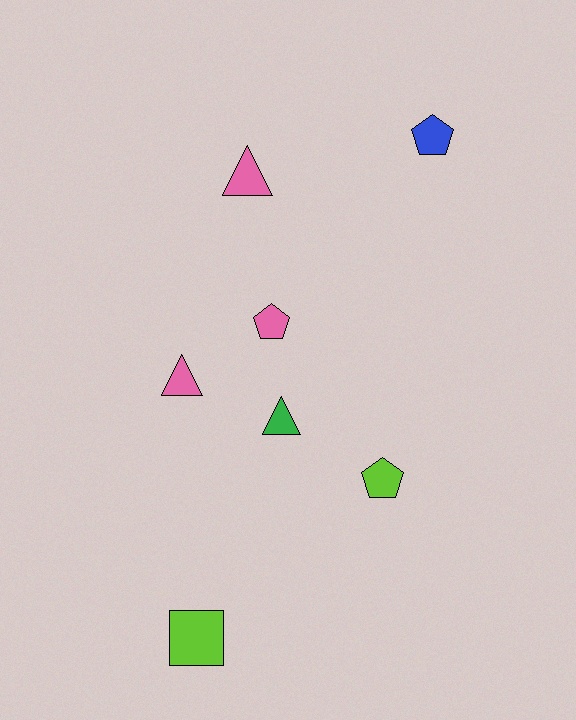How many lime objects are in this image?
There are 2 lime objects.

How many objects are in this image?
There are 7 objects.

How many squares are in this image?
There is 1 square.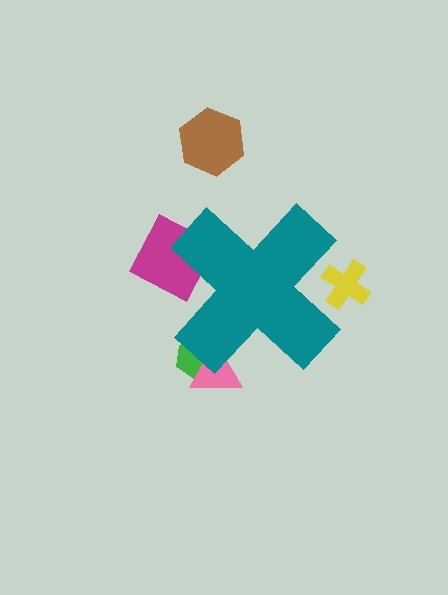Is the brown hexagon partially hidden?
No, the brown hexagon is fully visible.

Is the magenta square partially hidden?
Yes, the magenta square is partially hidden behind the teal cross.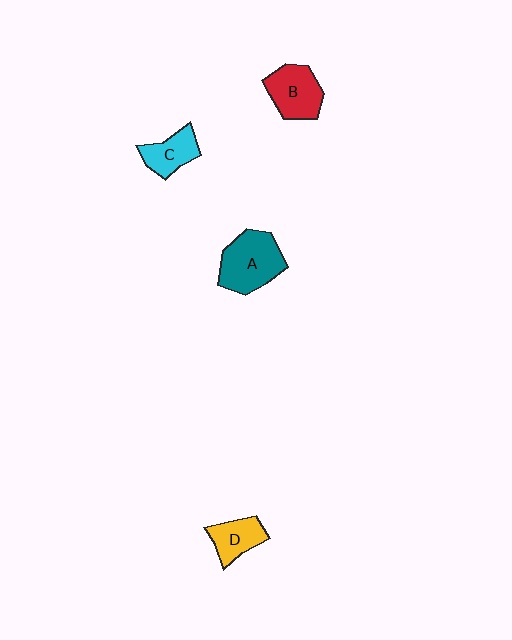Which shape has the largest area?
Shape A (teal).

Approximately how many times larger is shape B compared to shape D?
Approximately 1.4 times.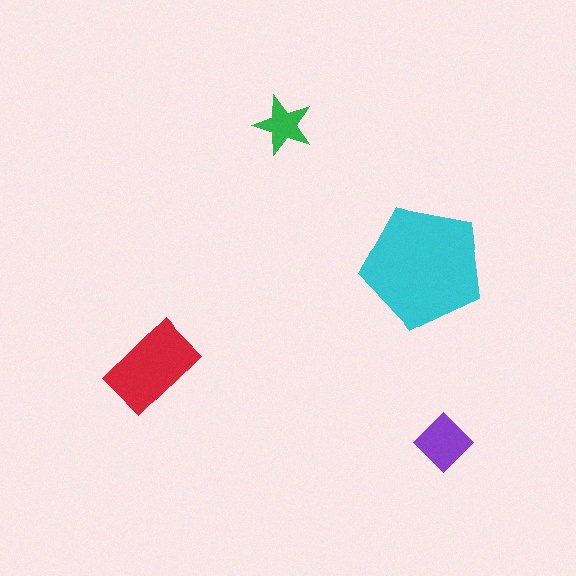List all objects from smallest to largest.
The green star, the purple diamond, the red rectangle, the cyan pentagon.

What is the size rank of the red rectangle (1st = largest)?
2nd.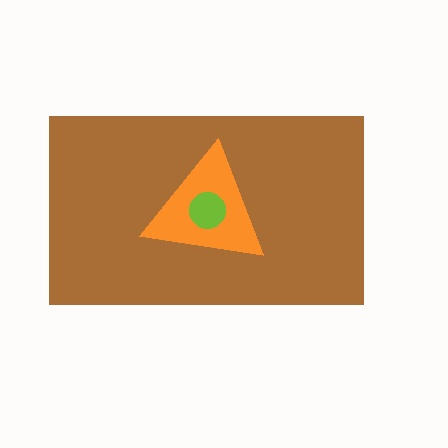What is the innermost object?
The lime circle.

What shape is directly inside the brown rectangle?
The orange triangle.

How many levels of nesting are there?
3.